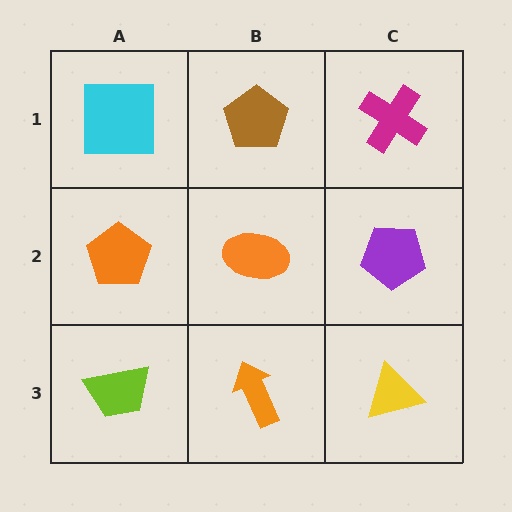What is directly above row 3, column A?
An orange pentagon.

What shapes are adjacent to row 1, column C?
A purple pentagon (row 2, column C), a brown pentagon (row 1, column B).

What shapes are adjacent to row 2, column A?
A cyan square (row 1, column A), a lime trapezoid (row 3, column A), an orange ellipse (row 2, column B).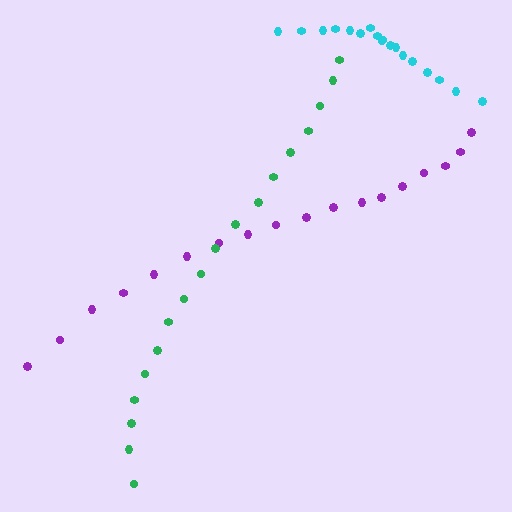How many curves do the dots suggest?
There are 3 distinct paths.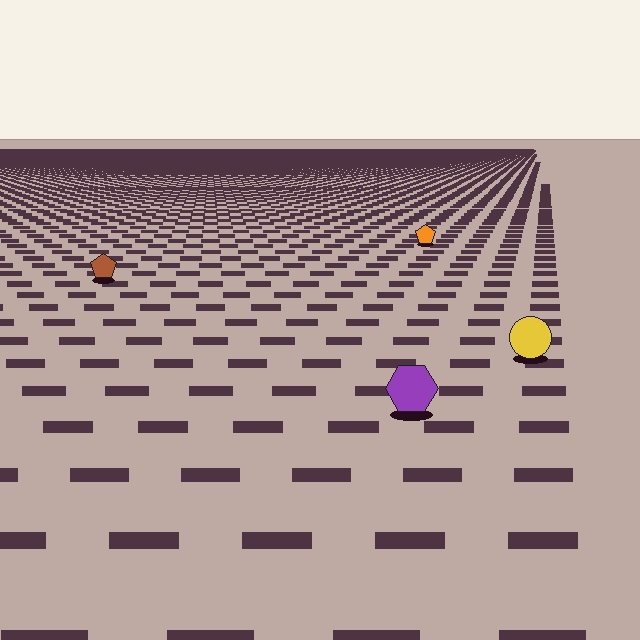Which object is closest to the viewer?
The purple hexagon is closest. The texture marks near it are larger and more spread out.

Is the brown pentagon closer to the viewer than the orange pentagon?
Yes. The brown pentagon is closer — you can tell from the texture gradient: the ground texture is coarser near it.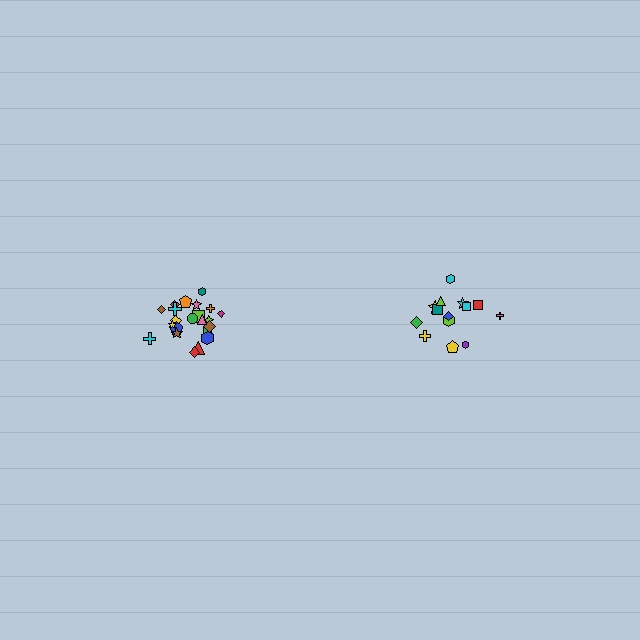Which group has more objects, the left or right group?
The left group.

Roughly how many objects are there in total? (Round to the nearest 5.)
Roughly 35 objects in total.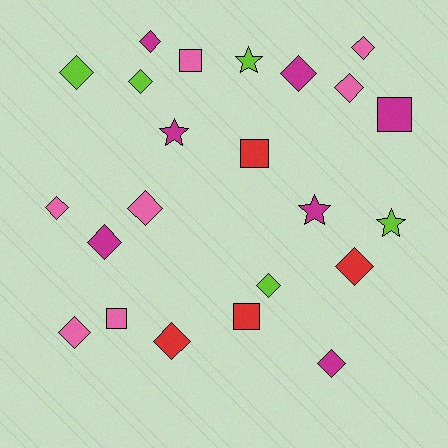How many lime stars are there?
There are 2 lime stars.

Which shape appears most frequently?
Diamond, with 14 objects.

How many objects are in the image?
There are 23 objects.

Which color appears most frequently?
Pink, with 7 objects.